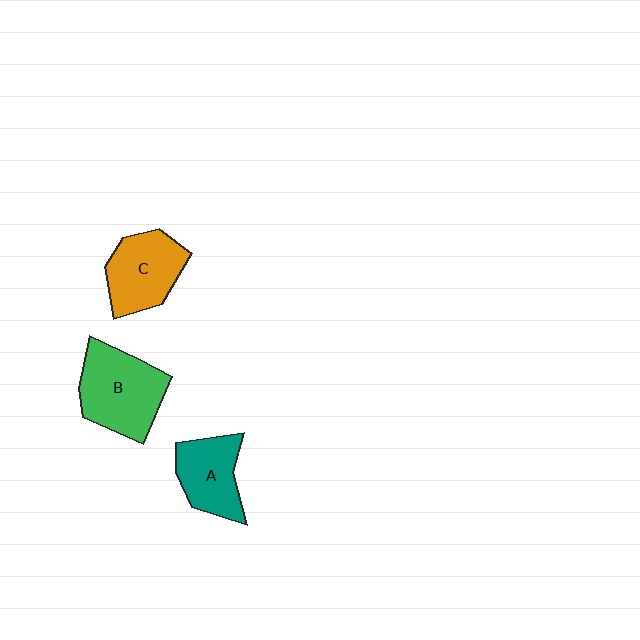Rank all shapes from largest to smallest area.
From largest to smallest: B (green), C (orange), A (teal).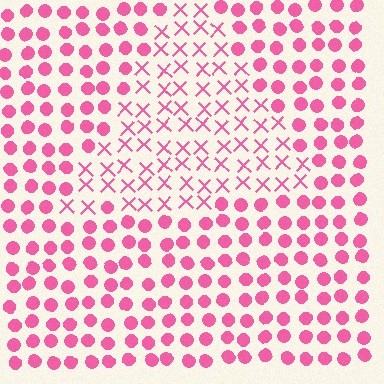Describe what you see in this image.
The image is filled with small pink elements arranged in a uniform grid. A triangle-shaped region contains X marks, while the surrounding area contains circles. The boundary is defined purely by the change in element shape.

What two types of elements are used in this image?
The image uses X marks inside the triangle region and circles outside it.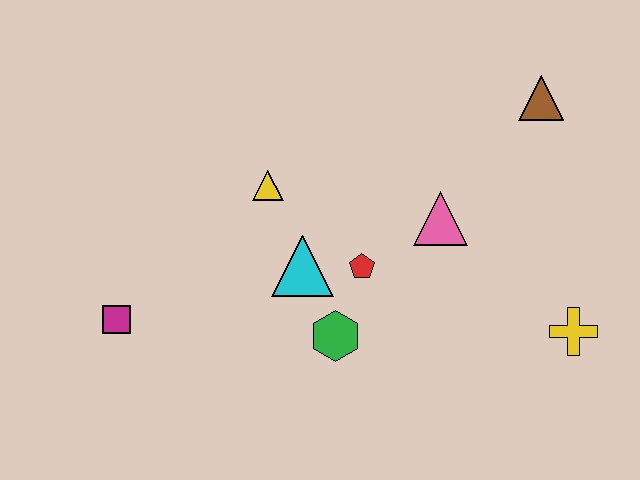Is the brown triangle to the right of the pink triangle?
Yes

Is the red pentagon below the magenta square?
No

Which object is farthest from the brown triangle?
The magenta square is farthest from the brown triangle.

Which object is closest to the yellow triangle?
The cyan triangle is closest to the yellow triangle.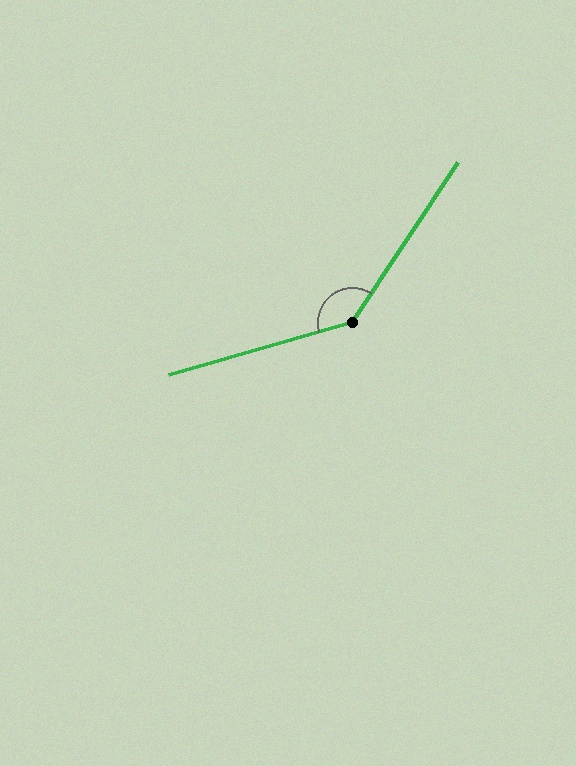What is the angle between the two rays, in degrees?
Approximately 140 degrees.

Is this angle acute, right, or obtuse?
It is obtuse.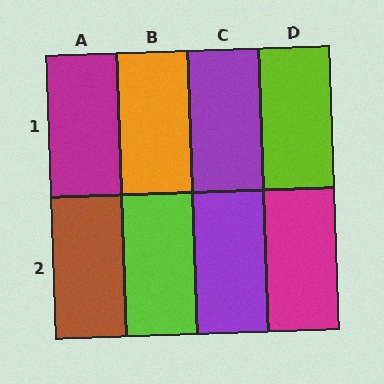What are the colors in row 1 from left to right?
Magenta, orange, purple, lime.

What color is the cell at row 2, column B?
Lime.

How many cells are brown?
1 cell is brown.